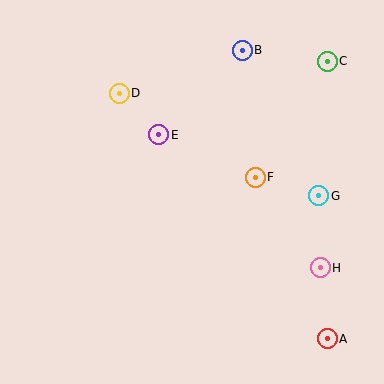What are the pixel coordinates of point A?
Point A is at (327, 339).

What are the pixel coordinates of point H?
Point H is at (320, 268).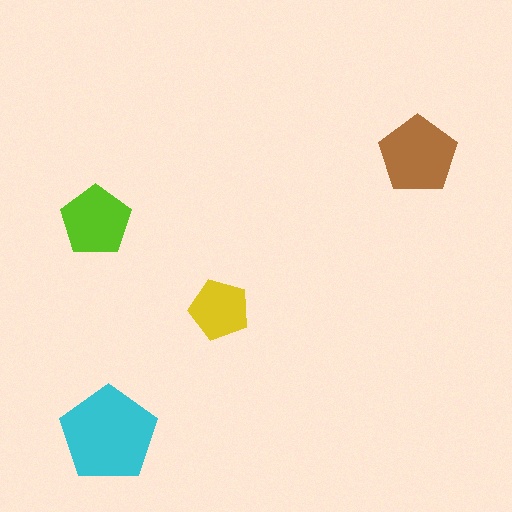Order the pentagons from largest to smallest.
the cyan one, the brown one, the lime one, the yellow one.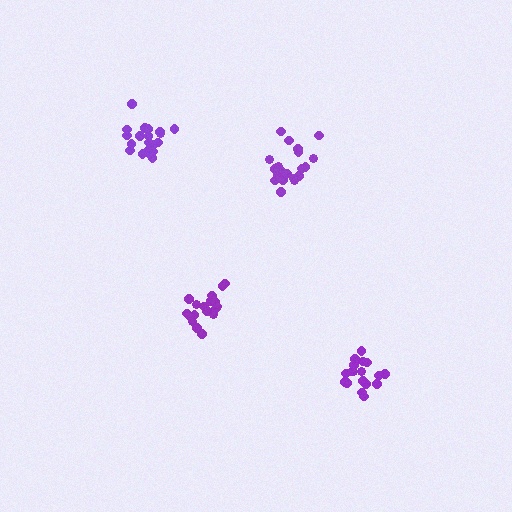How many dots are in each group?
Group 1: 21 dots, Group 2: 20 dots, Group 3: 18 dots, Group 4: 20 dots (79 total).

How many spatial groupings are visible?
There are 4 spatial groupings.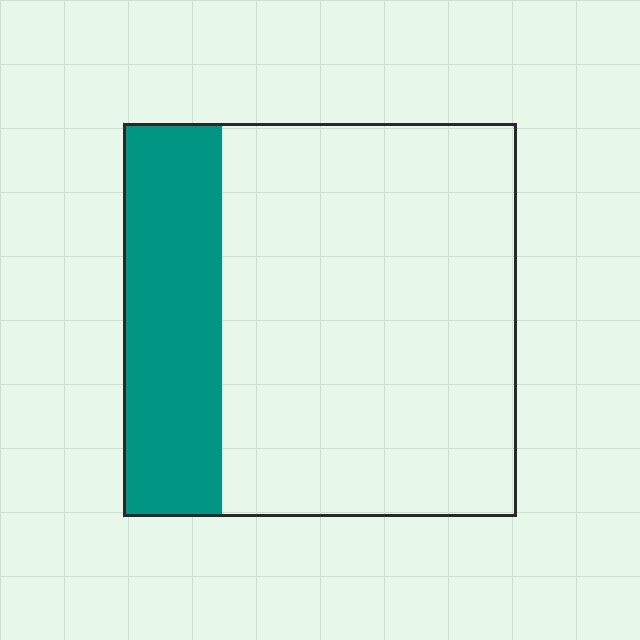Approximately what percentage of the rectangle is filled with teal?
Approximately 25%.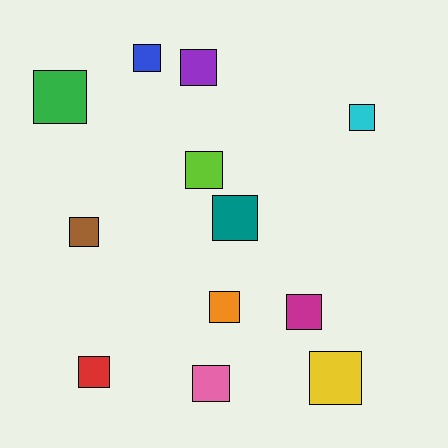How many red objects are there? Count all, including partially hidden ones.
There is 1 red object.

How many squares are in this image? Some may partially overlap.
There are 12 squares.